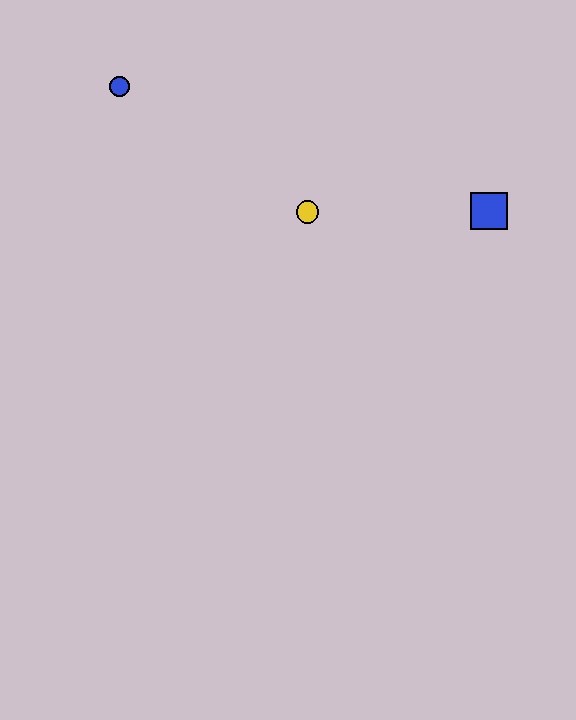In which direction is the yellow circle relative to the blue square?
The yellow circle is to the left of the blue square.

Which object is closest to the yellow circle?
The blue square is closest to the yellow circle.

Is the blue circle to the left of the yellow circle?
Yes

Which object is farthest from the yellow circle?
The blue circle is farthest from the yellow circle.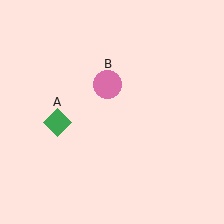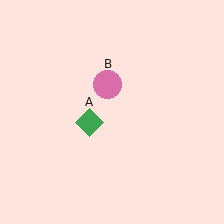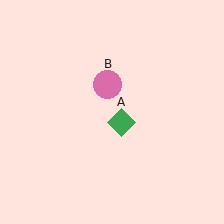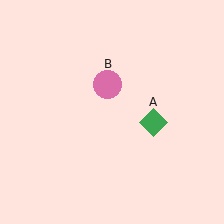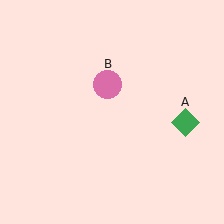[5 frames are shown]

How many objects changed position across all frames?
1 object changed position: green diamond (object A).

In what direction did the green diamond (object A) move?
The green diamond (object A) moved right.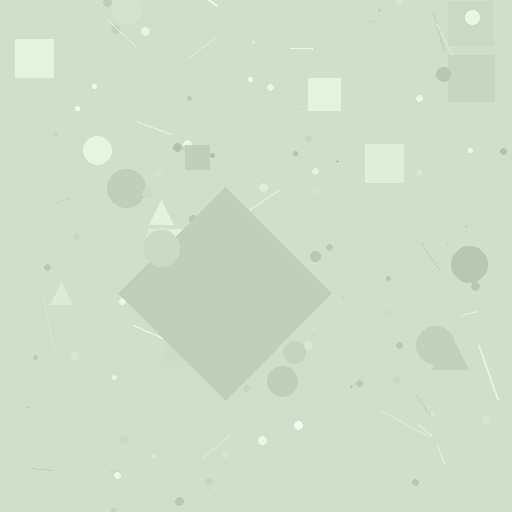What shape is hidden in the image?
A diamond is hidden in the image.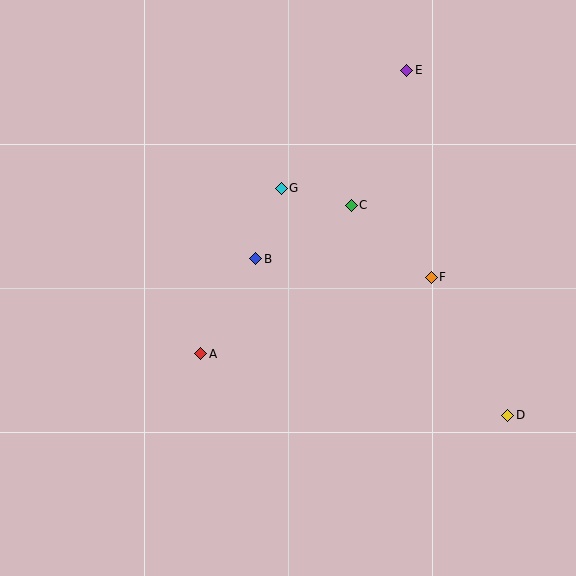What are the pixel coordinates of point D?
Point D is at (508, 415).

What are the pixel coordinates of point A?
Point A is at (201, 354).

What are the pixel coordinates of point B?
Point B is at (256, 259).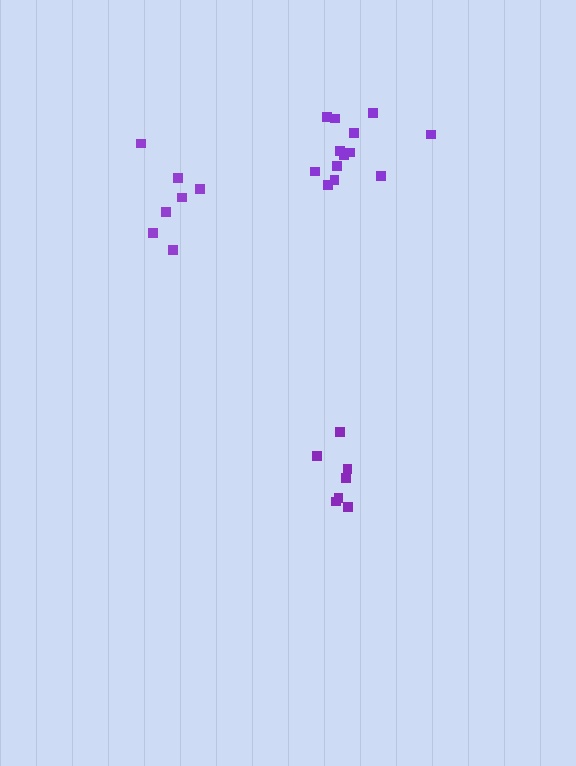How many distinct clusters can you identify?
There are 3 distinct clusters.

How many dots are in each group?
Group 1: 7 dots, Group 2: 7 dots, Group 3: 13 dots (27 total).